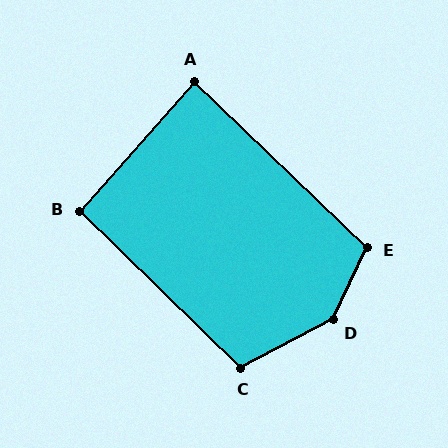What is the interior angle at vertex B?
Approximately 93 degrees (approximately right).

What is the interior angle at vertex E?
Approximately 109 degrees (obtuse).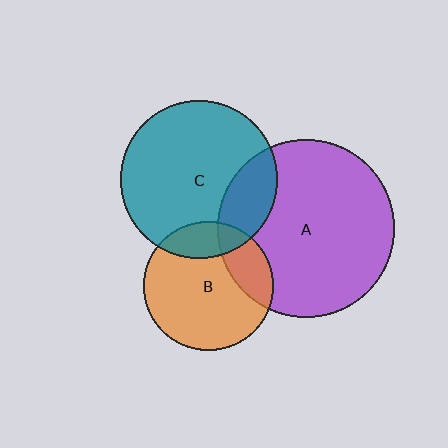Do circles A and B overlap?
Yes.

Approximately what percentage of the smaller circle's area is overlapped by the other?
Approximately 20%.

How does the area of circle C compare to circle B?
Approximately 1.5 times.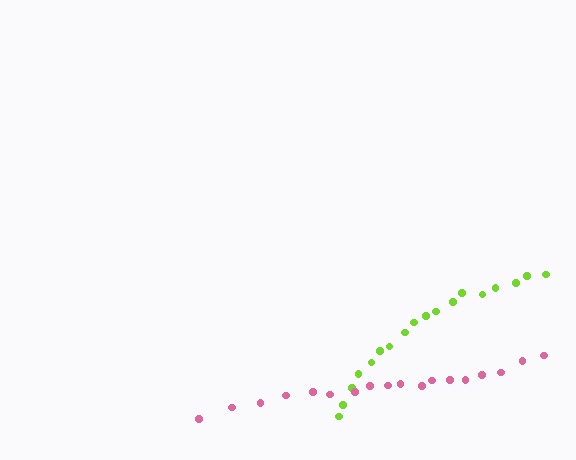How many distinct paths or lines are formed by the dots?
There are 2 distinct paths.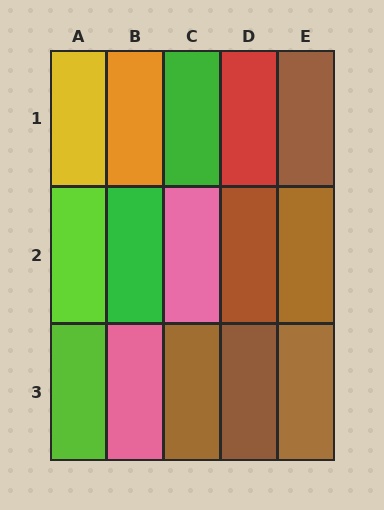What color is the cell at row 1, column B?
Orange.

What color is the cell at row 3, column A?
Lime.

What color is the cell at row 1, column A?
Yellow.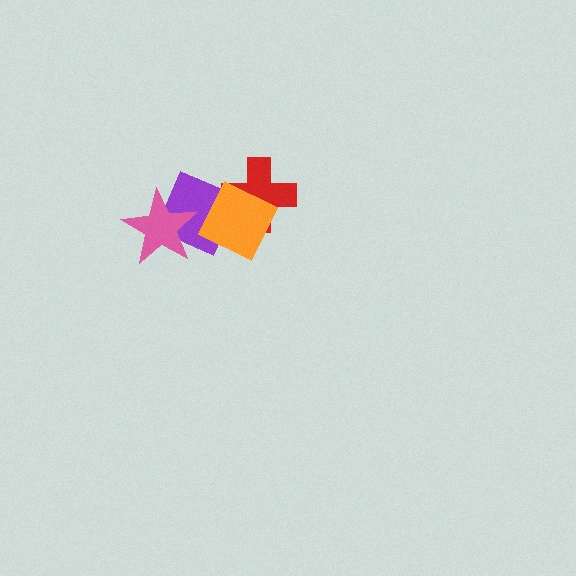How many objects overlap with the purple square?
2 objects overlap with the purple square.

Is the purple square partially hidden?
Yes, it is partially covered by another shape.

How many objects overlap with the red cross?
1 object overlaps with the red cross.